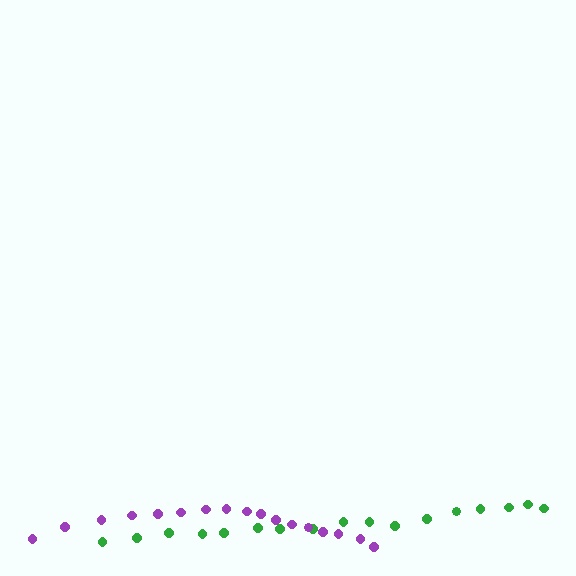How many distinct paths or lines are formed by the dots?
There are 2 distinct paths.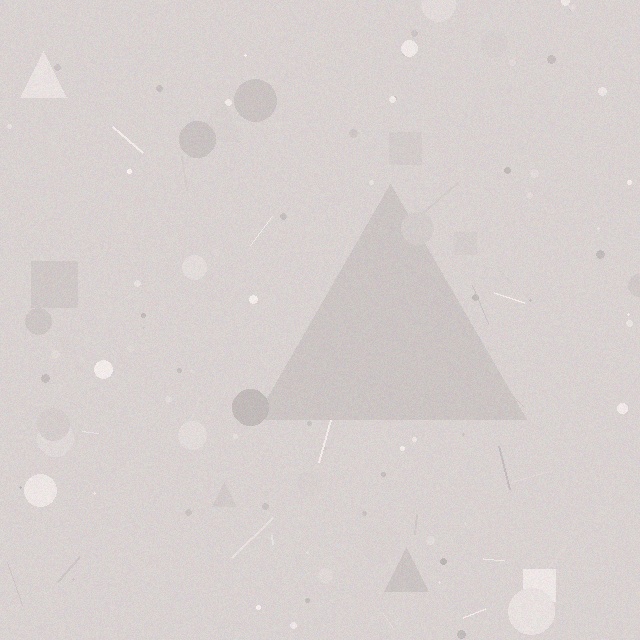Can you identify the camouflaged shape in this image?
The camouflaged shape is a triangle.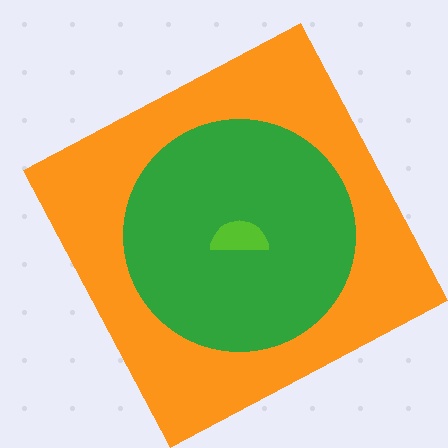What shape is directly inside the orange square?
The green circle.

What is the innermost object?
The lime semicircle.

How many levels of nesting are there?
3.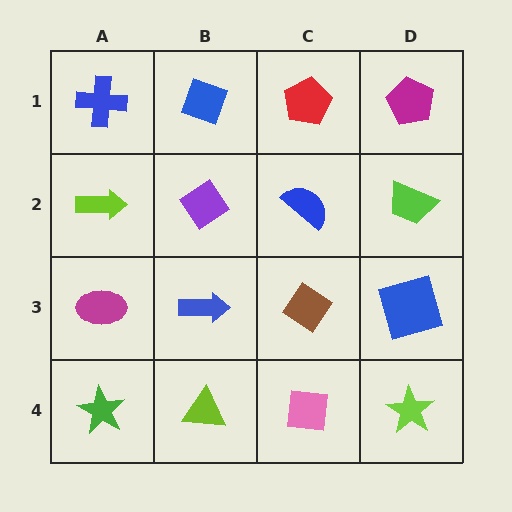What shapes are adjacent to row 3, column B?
A purple diamond (row 2, column B), a lime triangle (row 4, column B), a magenta ellipse (row 3, column A), a brown diamond (row 3, column C).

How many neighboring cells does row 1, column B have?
3.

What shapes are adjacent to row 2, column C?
A red pentagon (row 1, column C), a brown diamond (row 3, column C), a purple diamond (row 2, column B), a lime trapezoid (row 2, column D).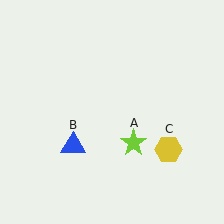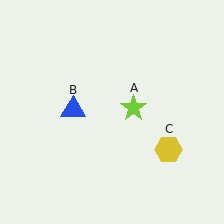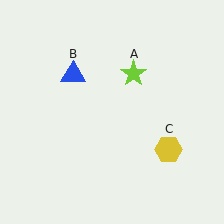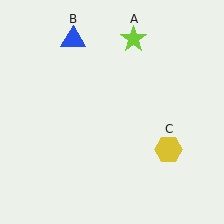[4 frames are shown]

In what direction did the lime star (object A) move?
The lime star (object A) moved up.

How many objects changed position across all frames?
2 objects changed position: lime star (object A), blue triangle (object B).